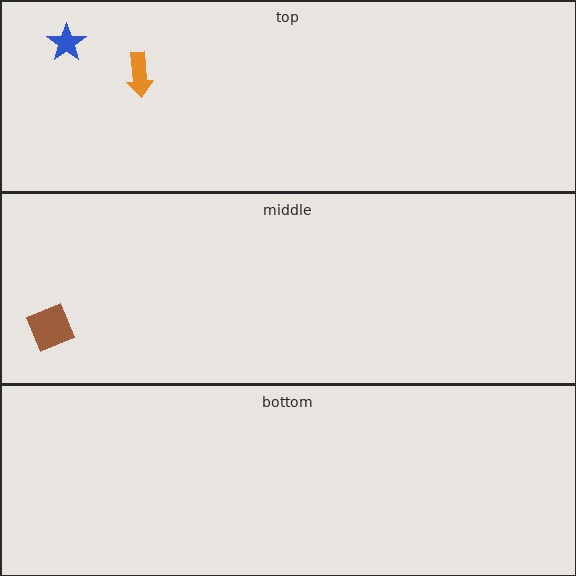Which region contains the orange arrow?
The top region.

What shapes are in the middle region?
The brown diamond.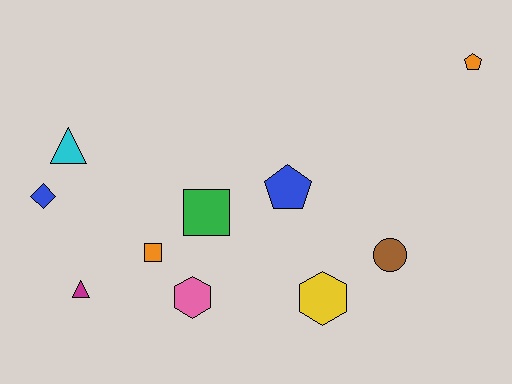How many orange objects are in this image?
There are 2 orange objects.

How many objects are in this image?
There are 10 objects.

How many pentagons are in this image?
There are 2 pentagons.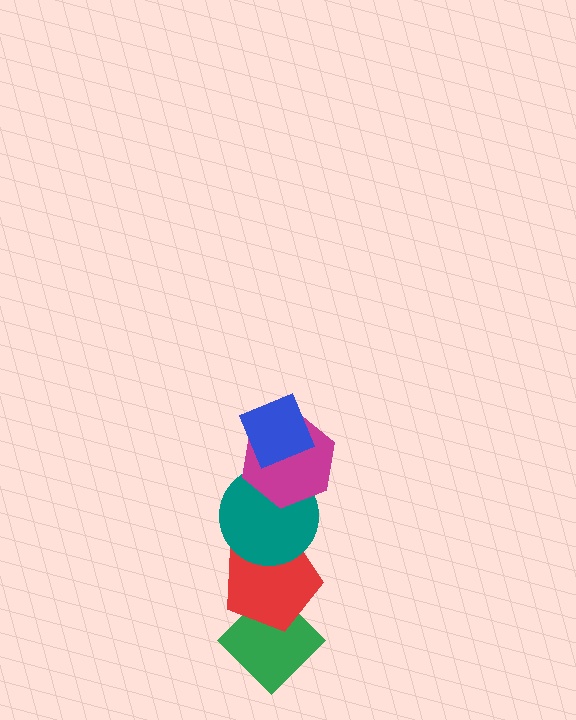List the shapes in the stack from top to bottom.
From top to bottom: the blue diamond, the magenta hexagon, the teal circle, the red pentagon, the green diamond.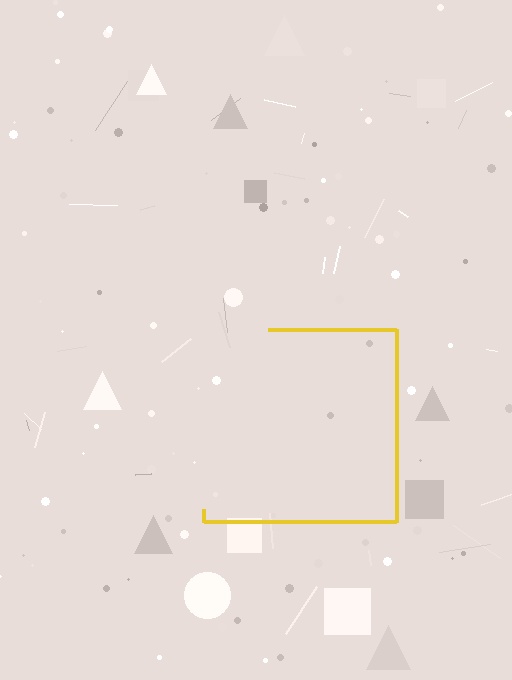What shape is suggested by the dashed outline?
The dashed outline suggests a square.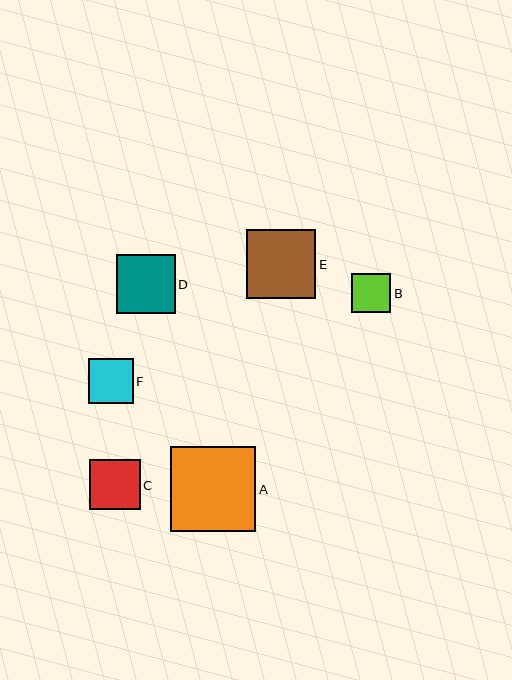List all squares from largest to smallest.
From largest to smallest: A, E, D, C, F, B.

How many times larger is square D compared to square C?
Square D is approximately 1.2 times the size of square C.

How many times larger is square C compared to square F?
Square C is approximately 1.1 times the size of square F.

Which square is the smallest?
Square B is the smallest with a size of approximately 39 pixels.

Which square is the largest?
Square A is the largest with a size of approximately 85 pixels.